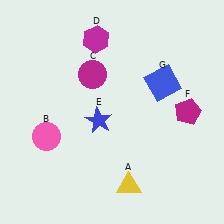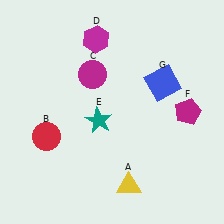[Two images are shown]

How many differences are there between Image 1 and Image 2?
There are 2 differences between the two images.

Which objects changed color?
B changed from pink to red. E changed from blue to teal.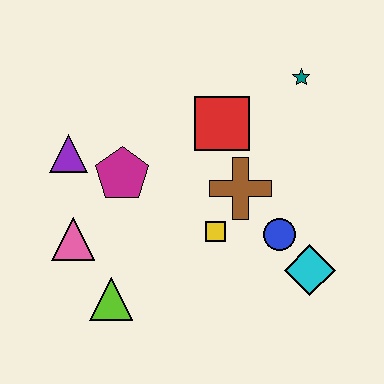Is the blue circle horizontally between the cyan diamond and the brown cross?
Yes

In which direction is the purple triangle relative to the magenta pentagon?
The purple triangle is to the left of the magenta pentagon.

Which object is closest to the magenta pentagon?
The purple triangle is closest to the magenta pentagon.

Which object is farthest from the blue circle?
The purple triangle is farthest from the blue circle.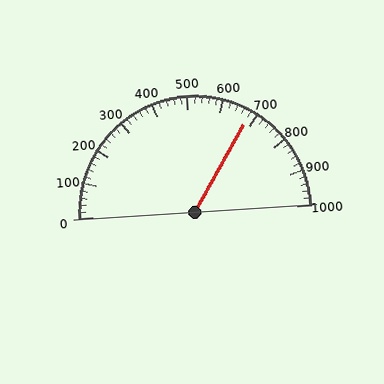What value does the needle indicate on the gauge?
The needle indicates approximately 680.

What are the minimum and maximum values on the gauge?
The gauge ranges from 0 to 1000.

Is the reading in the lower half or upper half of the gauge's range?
The reading is in the upper half of the range (0 to 1000).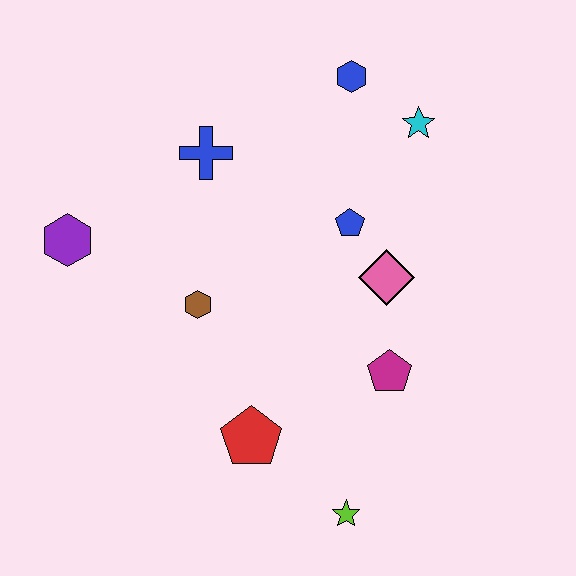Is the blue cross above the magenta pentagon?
Yes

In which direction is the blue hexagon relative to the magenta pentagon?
The blue hexagon is above the magenta pentagon.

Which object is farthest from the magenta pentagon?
The purple hexagon is farthest from the magenta pentagon.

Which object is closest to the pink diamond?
The blue pentagon is closest to the pink diamond.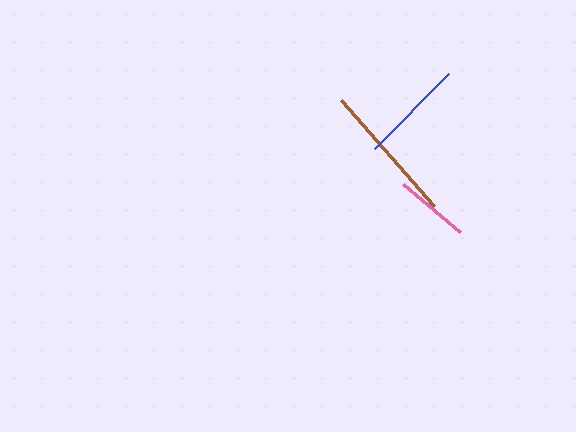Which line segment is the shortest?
The pink line is the shortest at approximately 75 pixels.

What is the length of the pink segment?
The pink segment is approximately 75 pixels long.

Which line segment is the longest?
The brown line is the longest at approximately 141 pixels.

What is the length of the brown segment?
The brown segment is approximately 141 pixels long.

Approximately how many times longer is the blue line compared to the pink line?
The blue line is approximately 1.4 times the length of the pink line.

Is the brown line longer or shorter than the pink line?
The brown line is longer than the pink line.